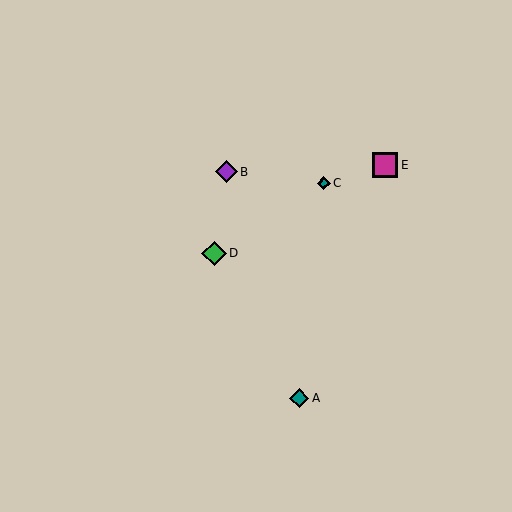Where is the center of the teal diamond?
The center of the teal diamond is at (324, 183).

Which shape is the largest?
The magenta square (labeled E) is the largest.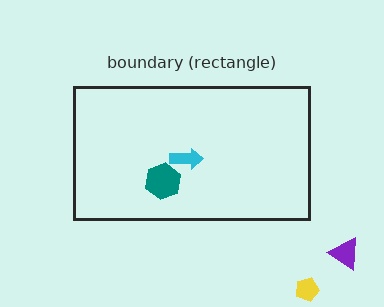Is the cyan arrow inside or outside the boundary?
Inside.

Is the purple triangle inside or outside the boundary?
Outside.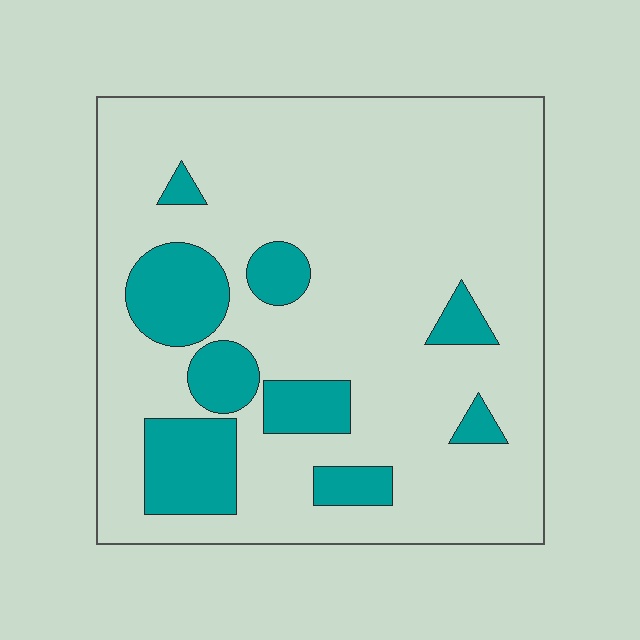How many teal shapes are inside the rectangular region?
9.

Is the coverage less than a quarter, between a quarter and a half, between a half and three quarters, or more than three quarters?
Less than a quarter.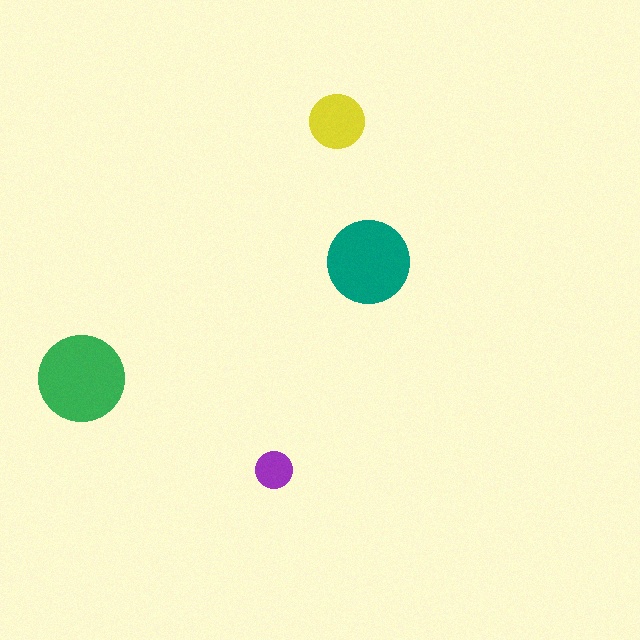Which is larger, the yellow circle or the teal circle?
The teal one.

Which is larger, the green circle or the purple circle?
The green one.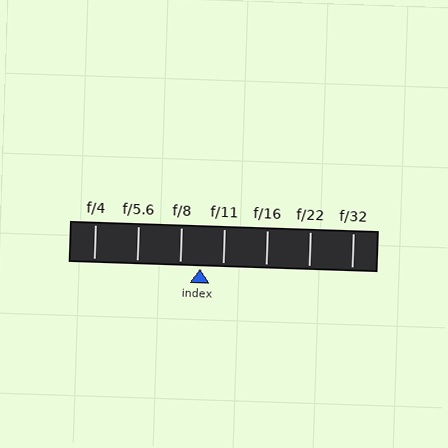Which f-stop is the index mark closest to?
The index mark is closest to f/8.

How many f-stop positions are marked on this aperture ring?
There are 7 f-stop positions marked.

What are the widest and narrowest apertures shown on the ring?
The widest aperture shown is f/4 and the narrowest is f/32.